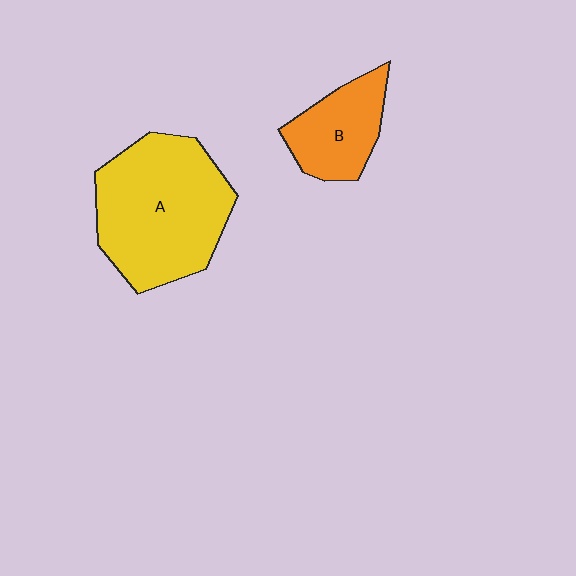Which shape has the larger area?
Shape A (yellow).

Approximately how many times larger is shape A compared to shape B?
Approximately 2.2 times.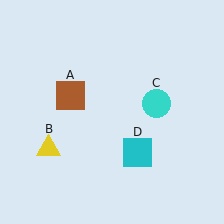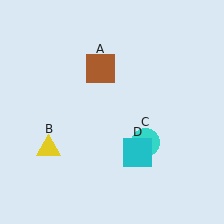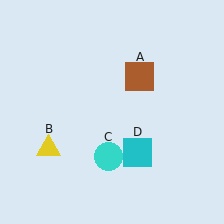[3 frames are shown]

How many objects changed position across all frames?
2 objects changed position: brown square (object A), cyan circle (object C).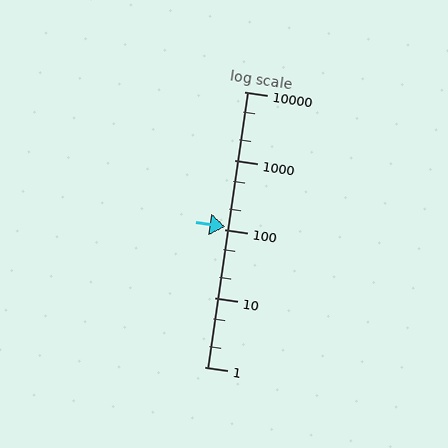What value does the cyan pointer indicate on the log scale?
The pointer indicates approximately 110.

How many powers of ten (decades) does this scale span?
The scale spans 4 decades, from 1 to 10000.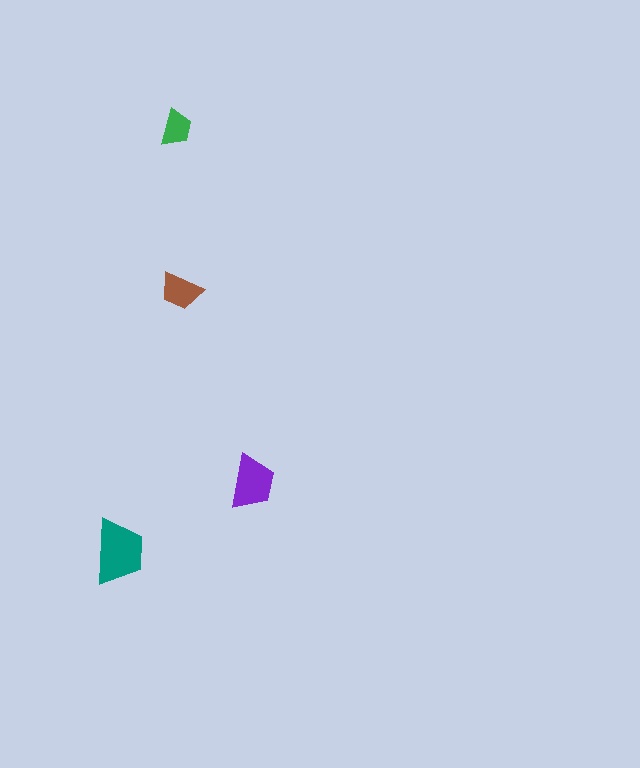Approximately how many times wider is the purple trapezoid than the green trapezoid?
About 1.5 times wider.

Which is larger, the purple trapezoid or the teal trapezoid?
The teal one.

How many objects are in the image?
There are 4 objects in the image.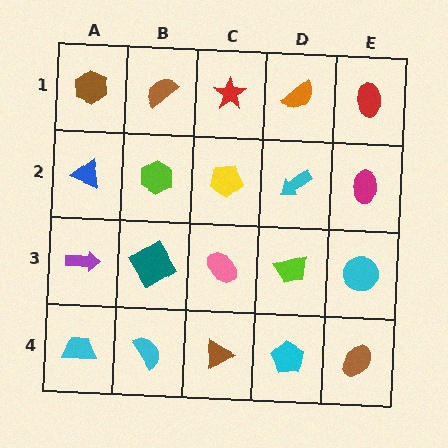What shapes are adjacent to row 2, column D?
An orange semicircle (row 1, column D), a lime trapezoid (row 3, column D), a yellow pentagon (row 2, column C), a magenta ellipse (row 2, column E).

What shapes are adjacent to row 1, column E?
A magenta ellipse (row 2, column E), an orange semicircle (row 1, column D).